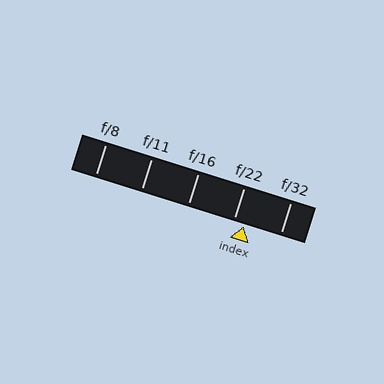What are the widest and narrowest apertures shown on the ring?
The widest aperture shown is f/8 and the narrowest is f/32.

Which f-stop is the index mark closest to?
The index mark is closest to f/22.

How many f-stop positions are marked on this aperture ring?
There are 5 f-stop positions marked.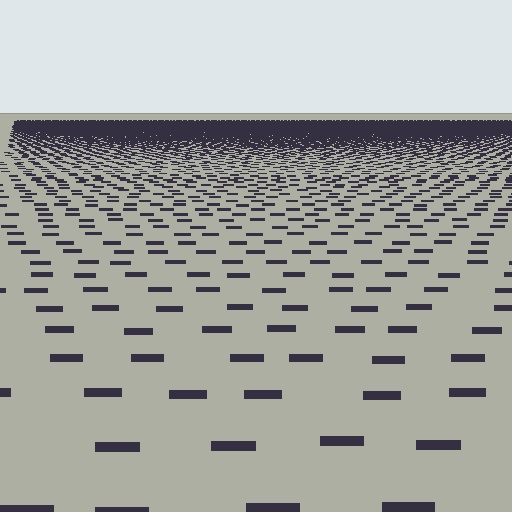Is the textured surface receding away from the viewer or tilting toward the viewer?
The surface is receding away from the viewer. Texture elements get smaller and denser toward the top.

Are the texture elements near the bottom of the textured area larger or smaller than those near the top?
Larger. Near the bottom, elements are closer to the viewer and appear at a bigger on-screen size.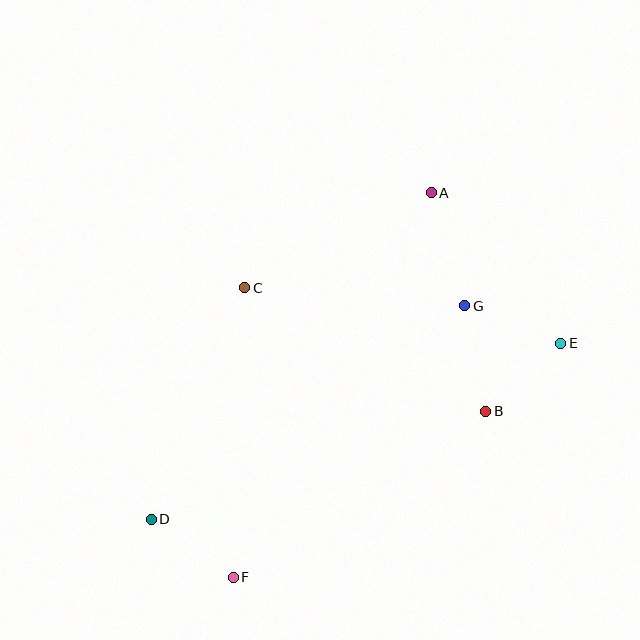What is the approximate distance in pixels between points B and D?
The distance between B and D is approximately 351 pixels.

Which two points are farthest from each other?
Points D and E are farthest from each other.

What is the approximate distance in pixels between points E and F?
The distance between E and F is approximately 402 pixels.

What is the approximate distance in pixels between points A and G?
The distance between A and G is approximately 118 pixels.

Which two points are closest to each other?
Points D and F are closest to each other.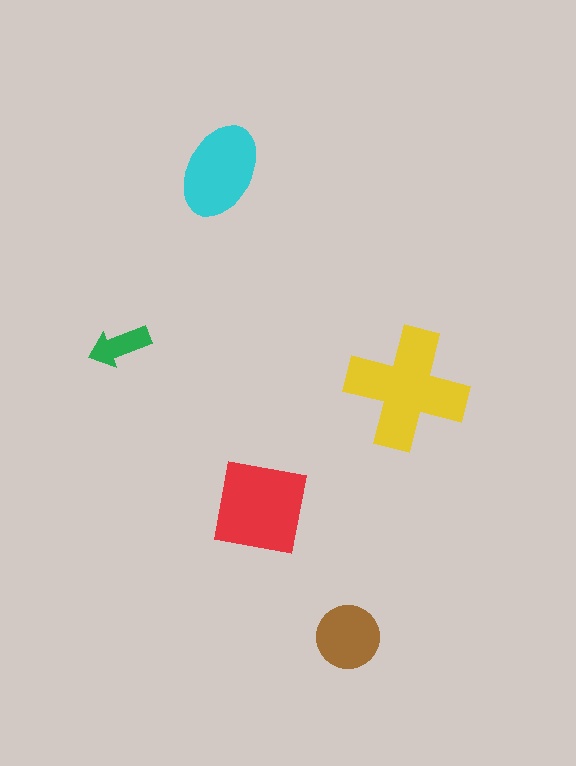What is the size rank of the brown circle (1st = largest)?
4th.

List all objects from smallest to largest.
The green arrow, the brown circle, the cyan ellipse, the red square, the yellow cross.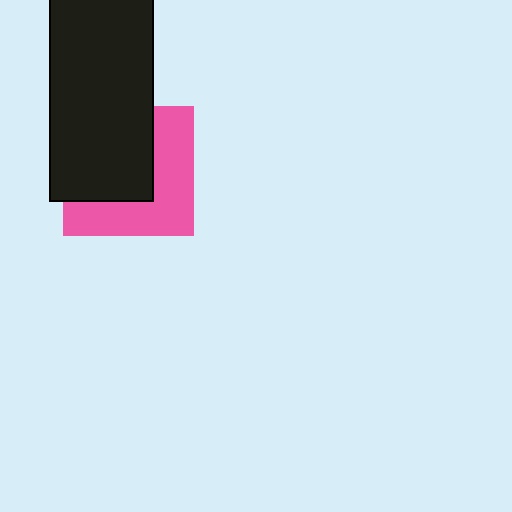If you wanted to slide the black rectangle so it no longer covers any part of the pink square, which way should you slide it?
Slide it toward the upper-left — that is the most direct way to separate the two shapes.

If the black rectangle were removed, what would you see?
You would see the complete pink square.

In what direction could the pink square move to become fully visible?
The pink square could move toward the lower-right. That would shift it out from behind the black rectangle entirely.